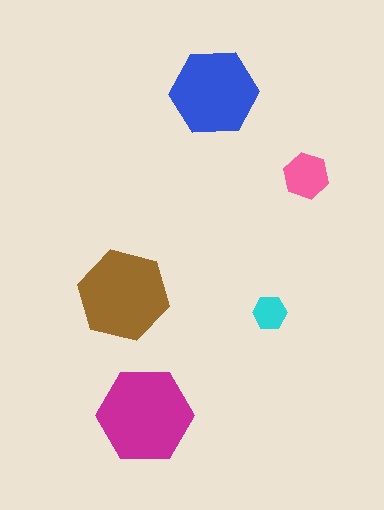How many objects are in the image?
There are 5 objects in the image.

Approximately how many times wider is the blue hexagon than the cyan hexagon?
About 2.5 times wider.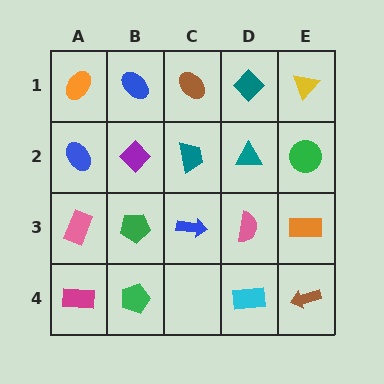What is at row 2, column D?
A teal triangle.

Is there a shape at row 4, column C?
No, that cell is empty.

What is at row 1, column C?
A brown ellipse.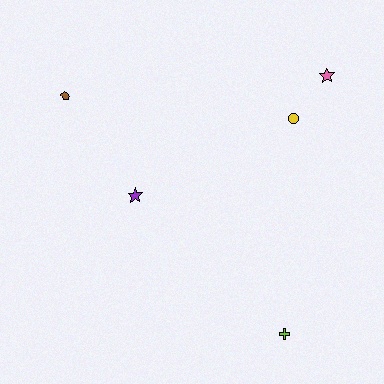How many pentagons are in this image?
There is 1 pentagon.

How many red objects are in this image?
There are no red objects.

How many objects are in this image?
There are 5 objects.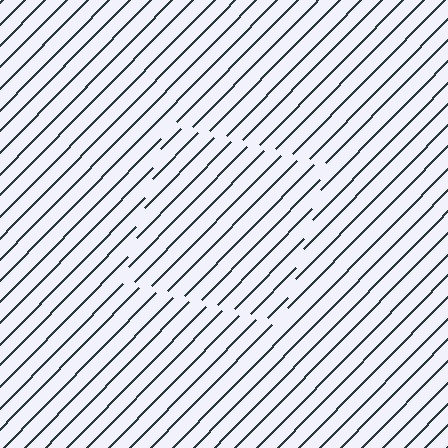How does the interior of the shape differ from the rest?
The interior of the shape contains the same grating, shifted by half a period — the contour is defined by the phase discontinuity where line-ends from the inner and outer gratings abut.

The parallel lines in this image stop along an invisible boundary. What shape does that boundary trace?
An illusory square. The interior of the shape contains the same grating, shifted by half a period — the contour is defined by the phase discontinuity where line-ends from the inner and outer gratings abut.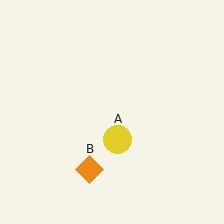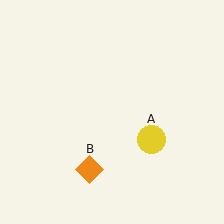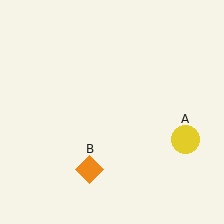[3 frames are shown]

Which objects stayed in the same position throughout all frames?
Orange diamond (object B) remained stationary.